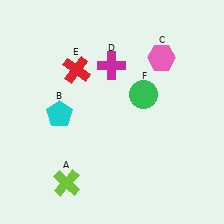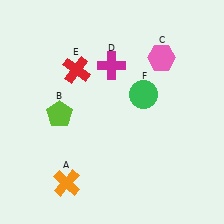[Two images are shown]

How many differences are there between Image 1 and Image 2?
There are 2 differences between the two images.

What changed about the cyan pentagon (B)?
In Image 1, B is cyan. In Image 2, it changed to lime.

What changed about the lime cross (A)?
In Image 1, A is lime. In Image 2, it changed to orange.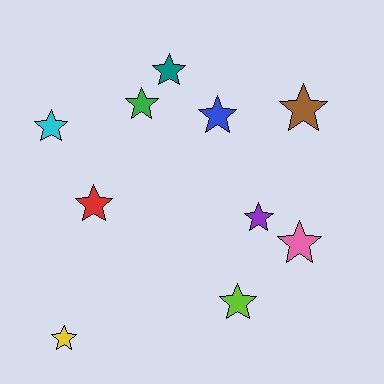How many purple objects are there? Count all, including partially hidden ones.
There is 1 purple object.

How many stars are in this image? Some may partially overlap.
There are 10 stars.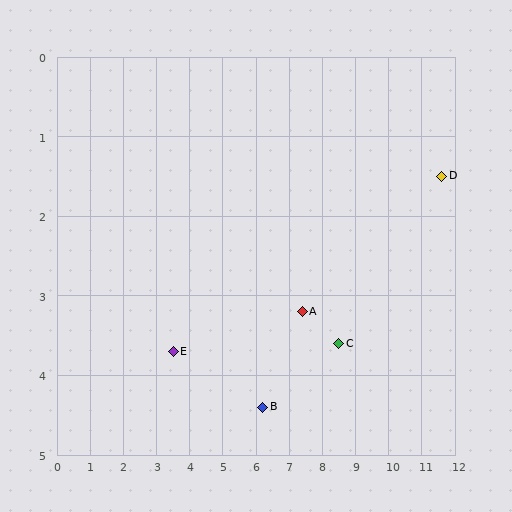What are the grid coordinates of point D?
Point D is at approximately (11.6, 1.5).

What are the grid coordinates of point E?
Point E is at approximately (3.5, 3.7).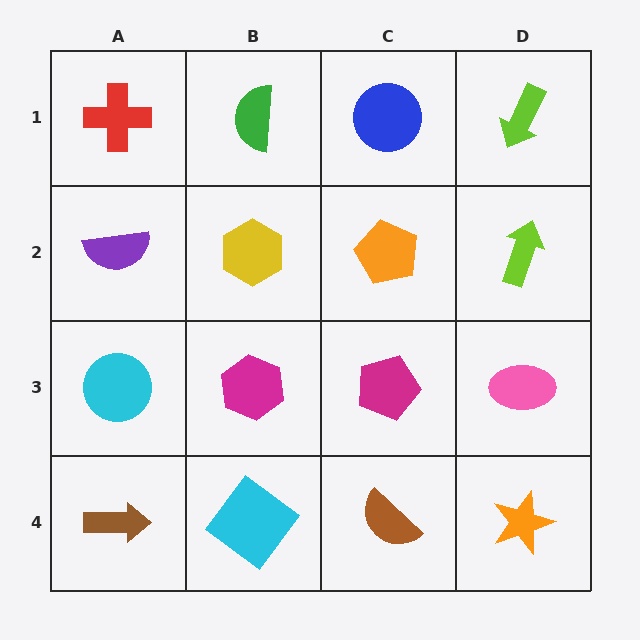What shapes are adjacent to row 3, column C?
An orange pentagon (row 2, column C), a brown semicircle (row 4, column C), a magenta hexagon (row 3, column B), a pink ellipse (row 3, column D).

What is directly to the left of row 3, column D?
A magenta pentagon.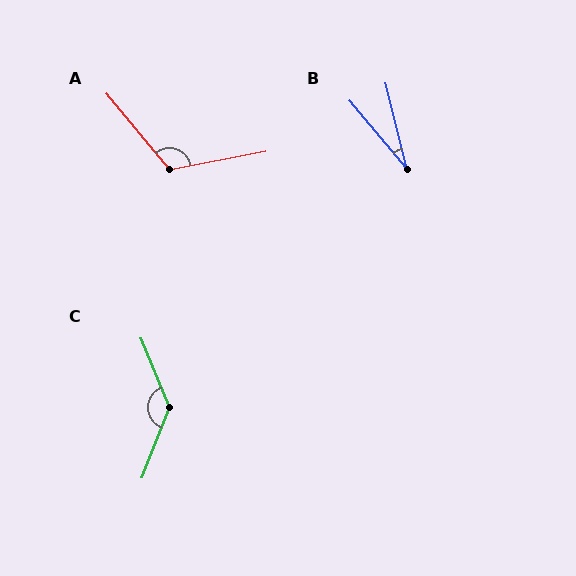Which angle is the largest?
C, at approximately 137 degrees.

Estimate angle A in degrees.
Approximately 119 degrees.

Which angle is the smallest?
B, at approximately 26 degrees.